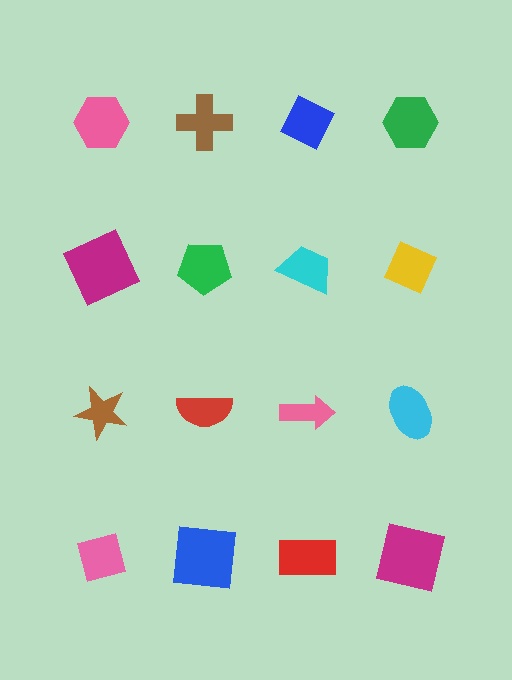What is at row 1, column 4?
A green hexagon.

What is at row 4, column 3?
A red rectangle.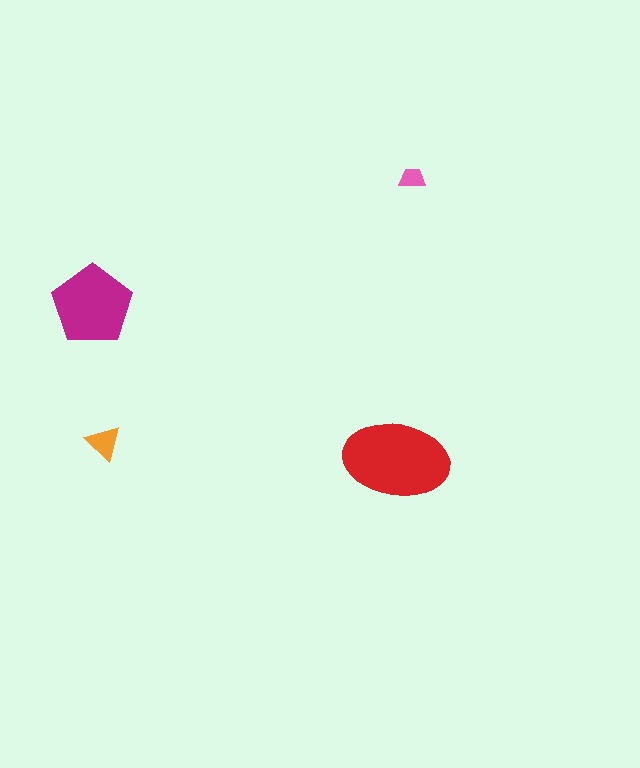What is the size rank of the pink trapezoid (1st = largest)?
4th.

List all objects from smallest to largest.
The pink trapezoid, the orange triangle, the magenta pentagon, the red ellipse.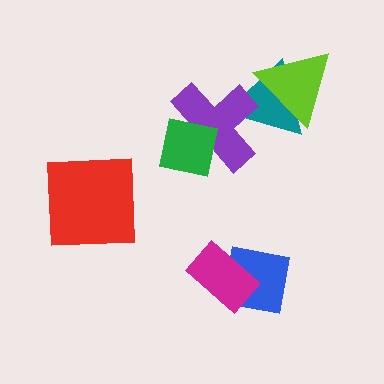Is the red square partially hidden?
No, no other shape covers it.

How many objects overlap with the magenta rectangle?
1 object overlaps with the magenta rectangle.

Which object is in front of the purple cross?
The green square is in front of the purple cross.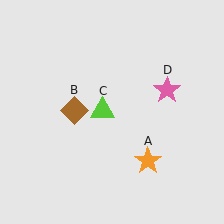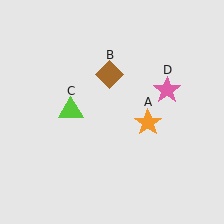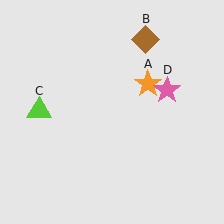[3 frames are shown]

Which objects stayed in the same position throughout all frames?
Pink star (object D) remained stationary.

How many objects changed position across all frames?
3 objects changed position: orange star (object A), brown diamond (object B), lime triangle (object C).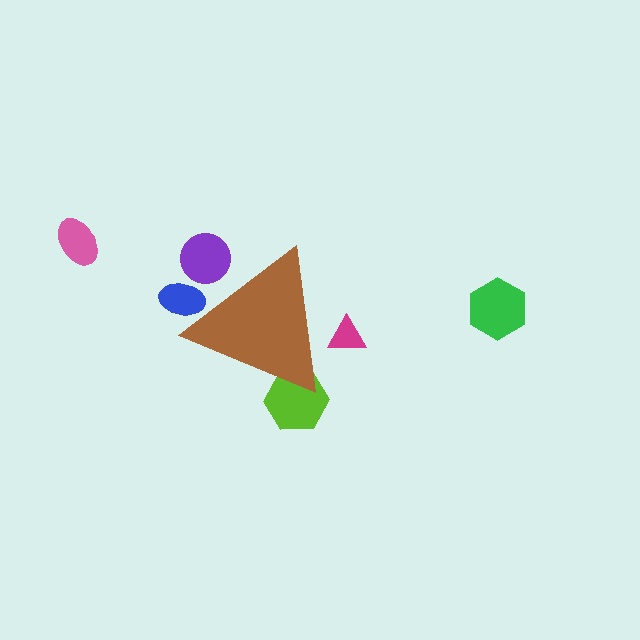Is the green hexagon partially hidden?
No, the green hexagon is fully visible.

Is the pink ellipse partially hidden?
No, the pink ellipse is fully visible.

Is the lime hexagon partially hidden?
Yes, the lime hexagon is partially hidden behind the brown triangle.